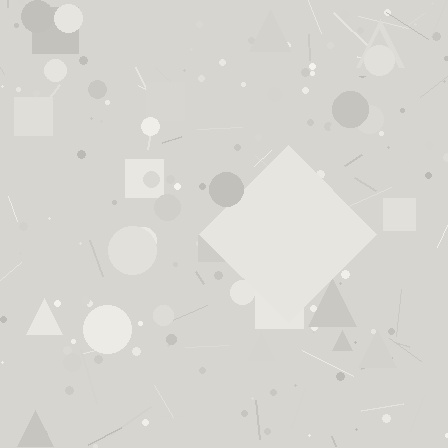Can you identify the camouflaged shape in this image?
The camouflaged shape is a diamond.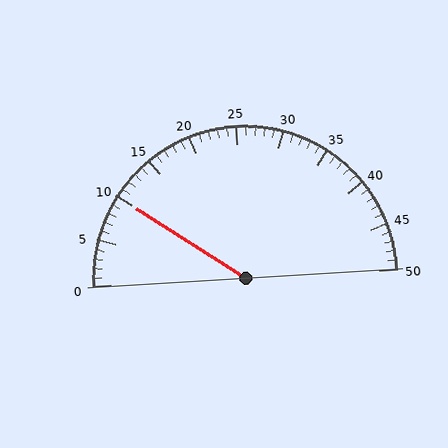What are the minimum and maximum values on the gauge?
The gauge ranges from 0 to 50.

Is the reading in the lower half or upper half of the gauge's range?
The reading is in the lower half of the range (0 to 50).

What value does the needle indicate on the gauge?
The needle indicates approximately 10.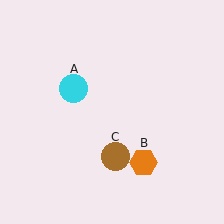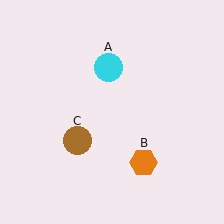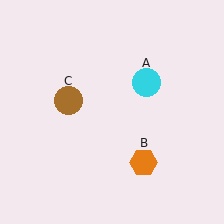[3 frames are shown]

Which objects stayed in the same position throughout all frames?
Orange hexagon (object B) remained stationary.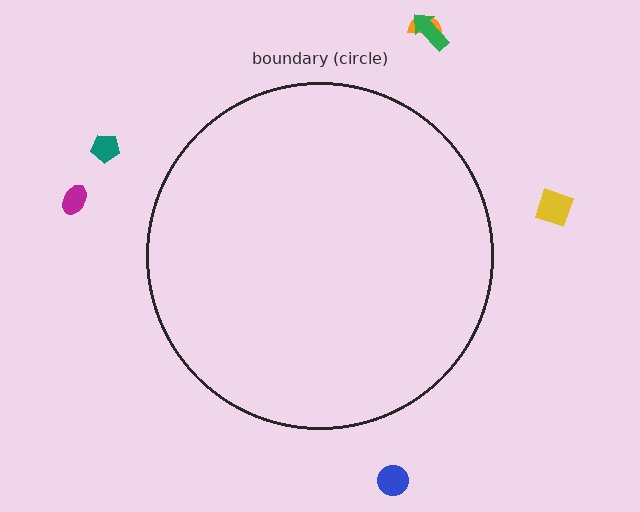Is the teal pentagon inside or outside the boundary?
Outside.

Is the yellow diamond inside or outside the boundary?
Outside.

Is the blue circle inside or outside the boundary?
Outside.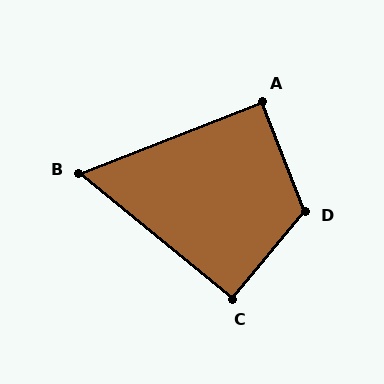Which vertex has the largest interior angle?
D, at approximately 119 degrees.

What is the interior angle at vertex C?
Approximately 90 degrees (approximately right).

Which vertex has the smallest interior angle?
B, at approximately 61 degrees.